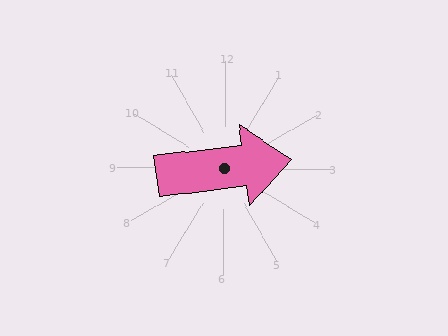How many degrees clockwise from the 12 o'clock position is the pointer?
Approximately 82 degrees.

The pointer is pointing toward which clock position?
Roughly 3 o'clock.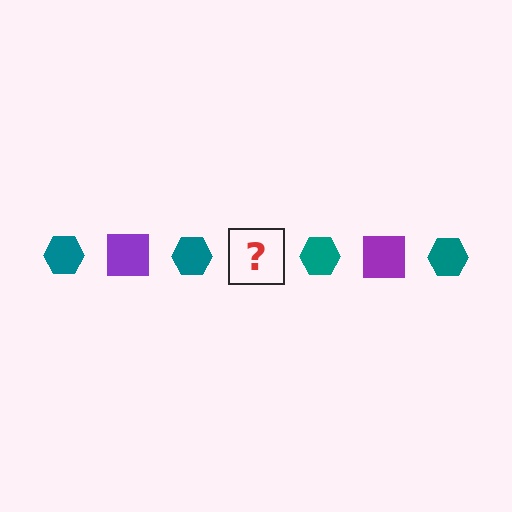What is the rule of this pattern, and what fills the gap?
The rule is that the pattern alternates between teal hexagon and purple square. The gap should be filled with a purple square.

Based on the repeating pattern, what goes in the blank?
The blank should be a purple square.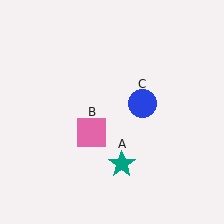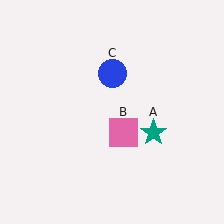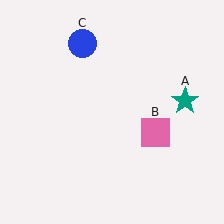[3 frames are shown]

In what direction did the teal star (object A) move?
The teal star (object A) moved up and to the right.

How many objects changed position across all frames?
3 objects changed position: teal star (object A), pink square (object B), blue circle (object C).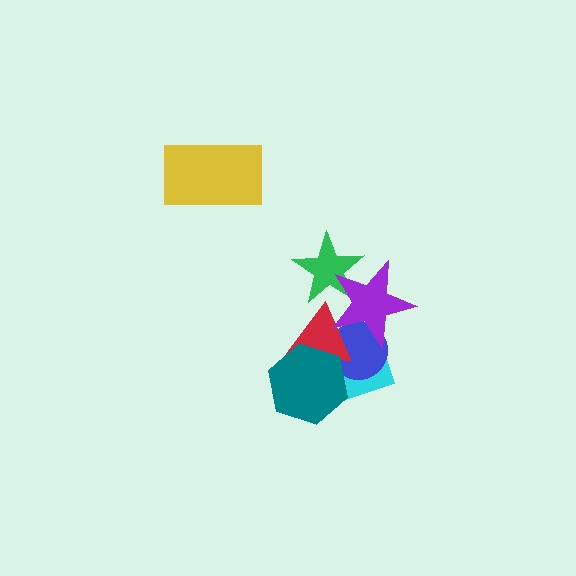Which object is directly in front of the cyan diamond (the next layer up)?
The blue circle is directly in front of the cyan diamond.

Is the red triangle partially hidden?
Yes, it is partially covered by another shape.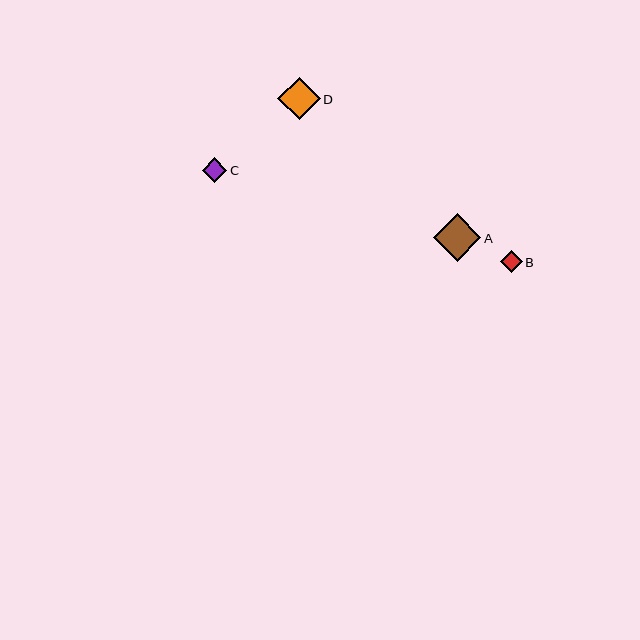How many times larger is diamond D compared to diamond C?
Diamond D is approximately 1.7 times the size of diamond C.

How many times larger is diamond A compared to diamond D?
Diamond A is approximately 1.1 times the size of diamond D.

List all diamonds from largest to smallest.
From largest to smallest: A, D, C, B.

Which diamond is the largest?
Diamond A is the largest with a size of approximately 48 pixels.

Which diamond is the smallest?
Diamond B is the smallest with a size of approximately 22 pixels.